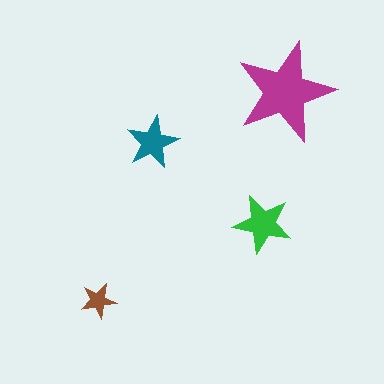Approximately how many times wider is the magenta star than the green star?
About 1.5 times wider.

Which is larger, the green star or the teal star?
The green one.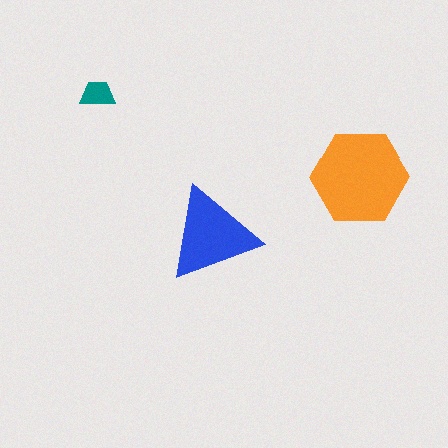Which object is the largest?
The orange hexagon.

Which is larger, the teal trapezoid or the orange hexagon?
The orange hexagon.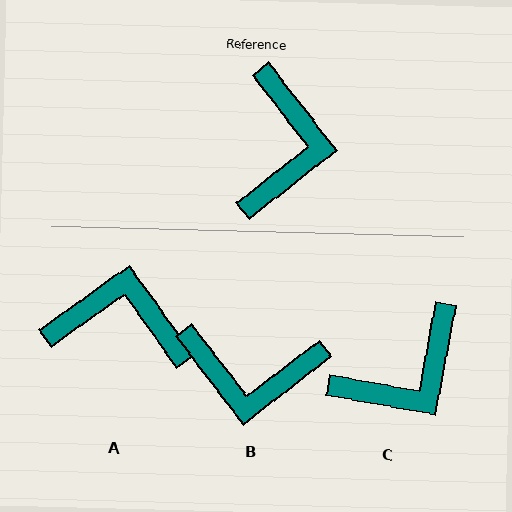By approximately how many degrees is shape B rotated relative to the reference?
Approximately 91 degrees clockwise.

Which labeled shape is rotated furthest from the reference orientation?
B, about 91 degrees away.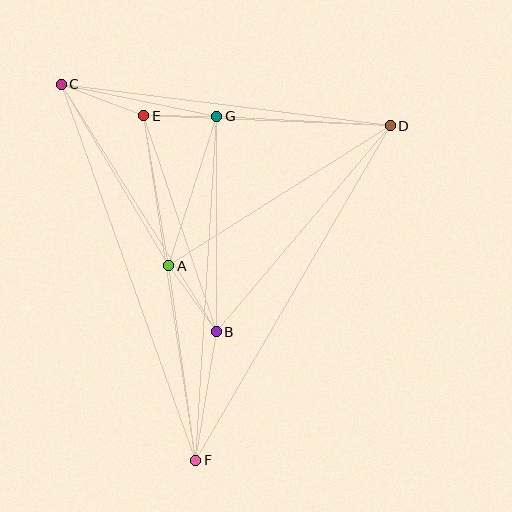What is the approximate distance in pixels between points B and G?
The distance between B and G is approximately 215 pixels.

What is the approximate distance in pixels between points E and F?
The distance between E and F is approximately 349 pixels.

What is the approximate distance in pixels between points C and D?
The distance between C and D is approximately 331 pixels.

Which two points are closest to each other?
Points E and G are closest to each other.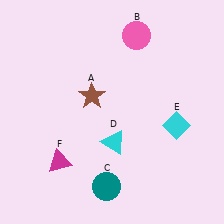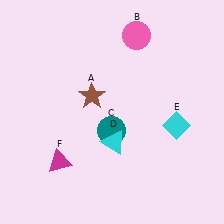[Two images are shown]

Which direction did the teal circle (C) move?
The teal circle (C) moved up.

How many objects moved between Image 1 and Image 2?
1 object moved between the two images.